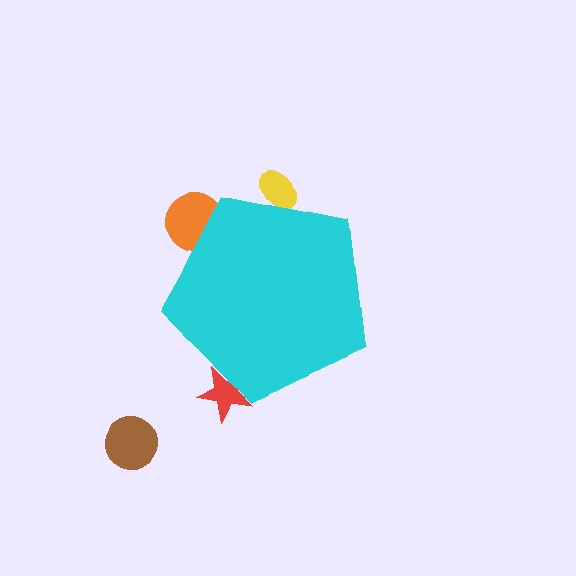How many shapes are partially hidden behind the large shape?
3 shapes are partially hidden.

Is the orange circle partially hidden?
Yes, the orange circle is partially hidden behind the cyan pentagon.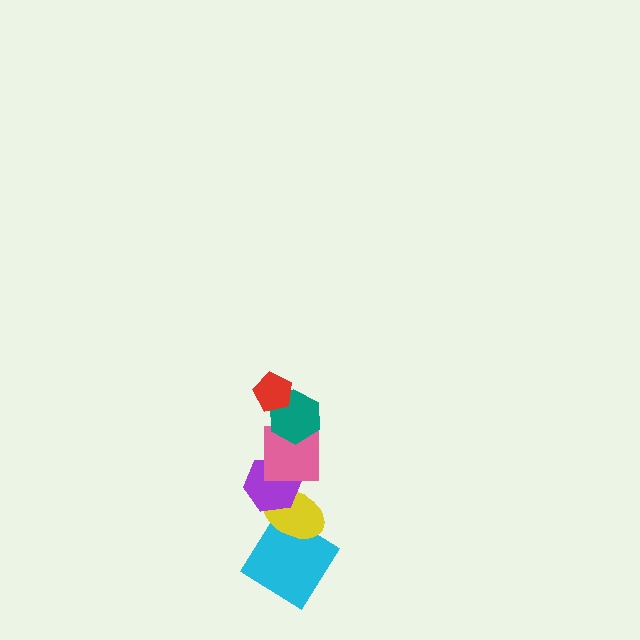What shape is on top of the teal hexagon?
The red pentagon is on top of the teal hexagon.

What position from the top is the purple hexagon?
The purple hexagon is 4th from the top.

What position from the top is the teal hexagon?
The teal hexagon is 2nd from the top.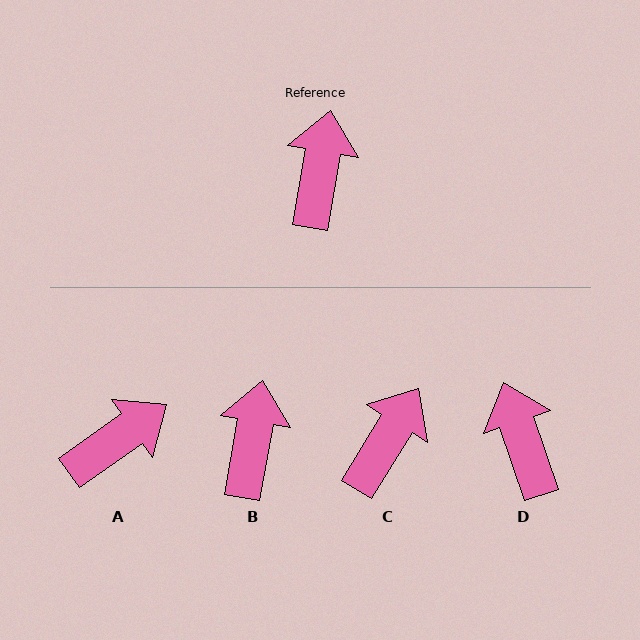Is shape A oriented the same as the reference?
No, it is off by about 45 degrees.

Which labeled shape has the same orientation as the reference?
B.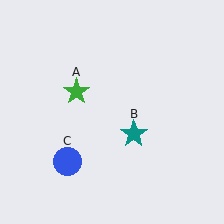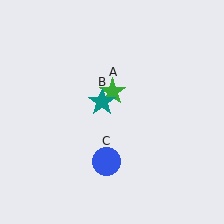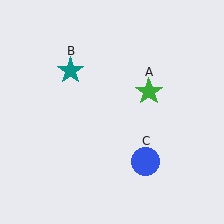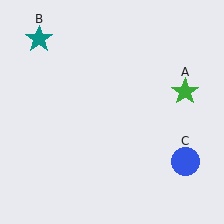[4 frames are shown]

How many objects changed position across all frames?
3 objects changed position: green star (object A), teal star (object B), blue circle (object C).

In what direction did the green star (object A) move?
The green star (object A) moved right.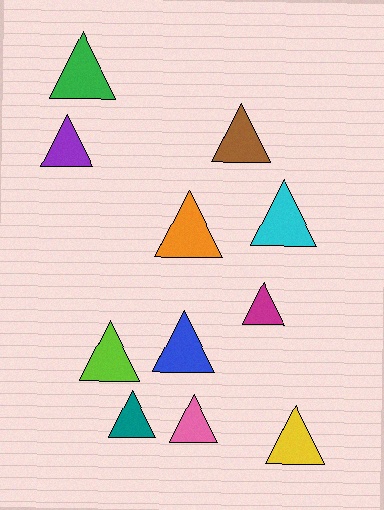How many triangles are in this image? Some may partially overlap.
There are 11 triangles.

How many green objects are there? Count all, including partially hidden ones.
There is 1 green object.